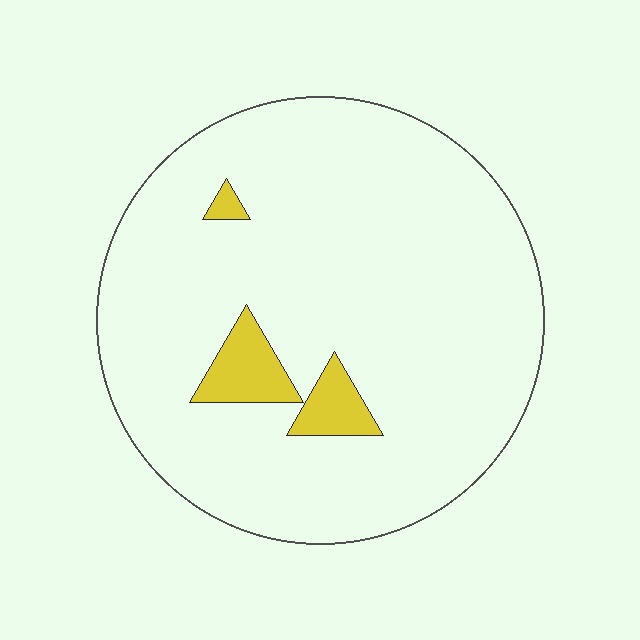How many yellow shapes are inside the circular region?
3.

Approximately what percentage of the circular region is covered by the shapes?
Approximately 5%.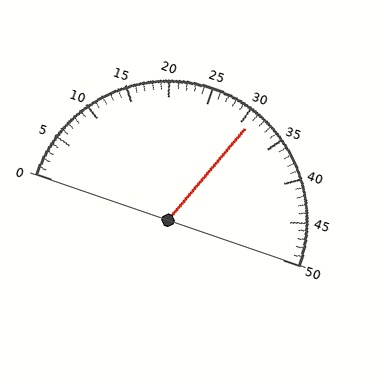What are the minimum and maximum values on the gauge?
The gauge ranges from 0 to 50.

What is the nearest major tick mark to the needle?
The nearest major tick mark is 30.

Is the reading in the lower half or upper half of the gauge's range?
The reading is in the upper half of the range (0 to 50).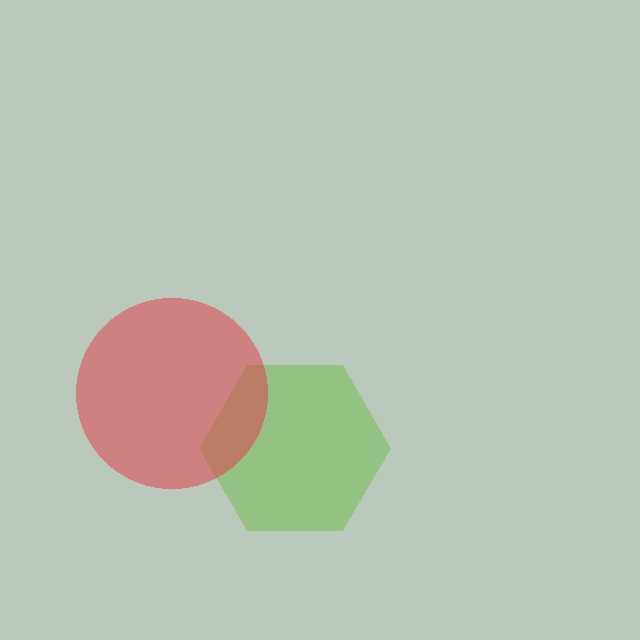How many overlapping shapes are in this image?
There are 2 overlapping shapes in the image.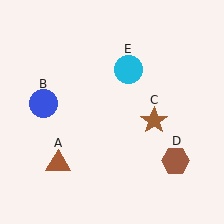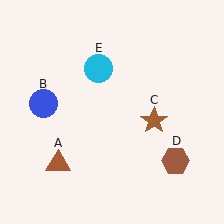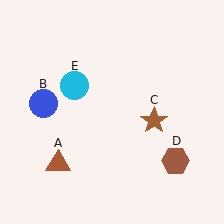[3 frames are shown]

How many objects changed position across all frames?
1 object changed position: cyan circle (object E).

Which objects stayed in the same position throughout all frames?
Brown triangle (object A) and blue circle (object B) and brown star (object C) and brown hexagon (object D) remained stationary.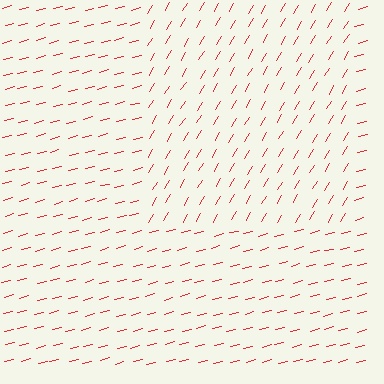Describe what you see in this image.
The image is filled with small red line segments. A rectangle region in the image has lines oriented differently from the surrounding lines, creating a visible texture boundary.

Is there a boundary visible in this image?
Yes, there is a texture boundary formed by a change in line orientation.